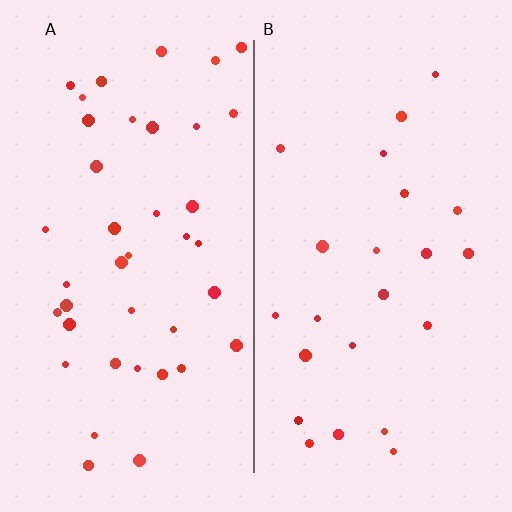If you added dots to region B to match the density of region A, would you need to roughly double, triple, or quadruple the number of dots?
Approximately double.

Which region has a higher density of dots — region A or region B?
A (the left).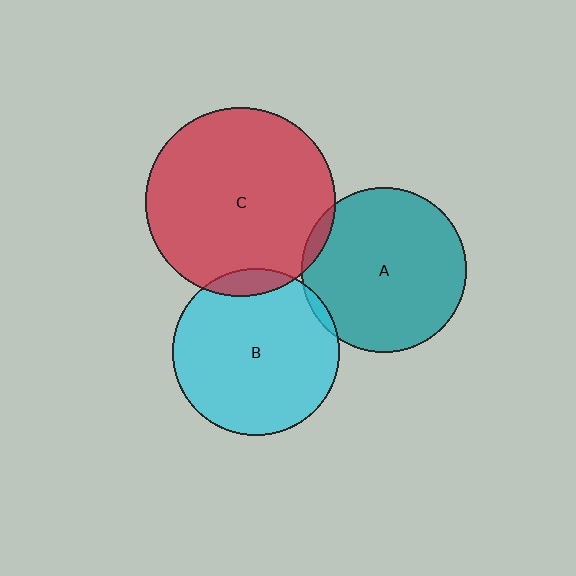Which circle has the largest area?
Circle C (red).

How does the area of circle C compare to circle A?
Approximately 1.3 times.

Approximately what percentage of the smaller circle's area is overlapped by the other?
Approximately 10%.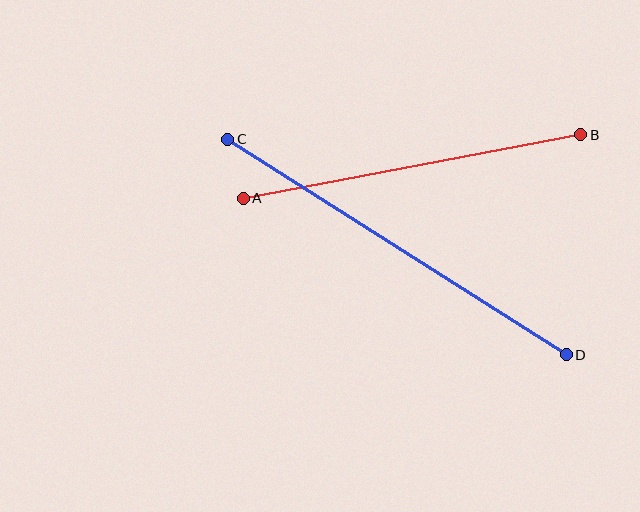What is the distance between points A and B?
The distance is approximately 343 pixels.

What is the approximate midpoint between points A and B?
The midpoint is at approximately (412, 167) pixels.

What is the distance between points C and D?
The distance is approximately 401 pixels.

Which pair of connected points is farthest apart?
Points C and D are farthest apart.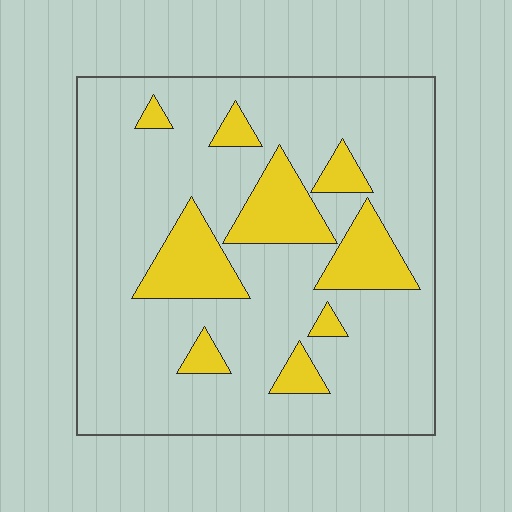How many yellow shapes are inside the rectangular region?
9.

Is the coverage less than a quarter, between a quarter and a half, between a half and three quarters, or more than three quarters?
Less than a quarter.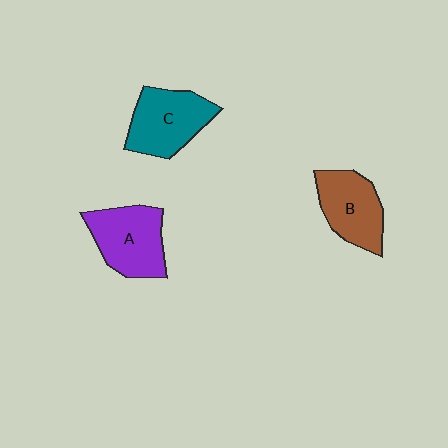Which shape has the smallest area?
Shape B (brown).